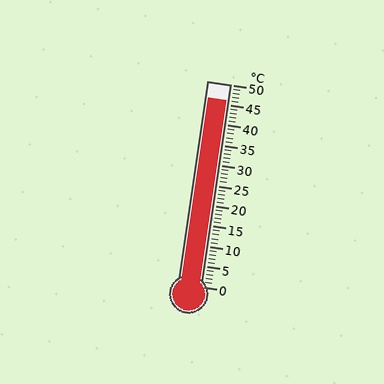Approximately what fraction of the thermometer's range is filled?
The thermometer is filled to approximately 90% of its range.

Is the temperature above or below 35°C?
The temperature is above 35°C.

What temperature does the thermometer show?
The thermometer shows approximately 46°C.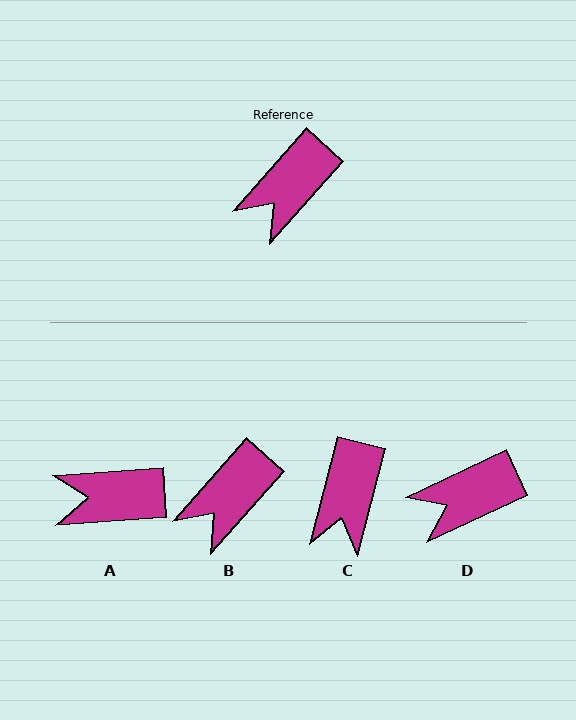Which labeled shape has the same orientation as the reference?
B.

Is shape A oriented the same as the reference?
No, it is off by about 45 degrees.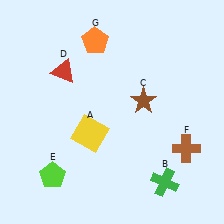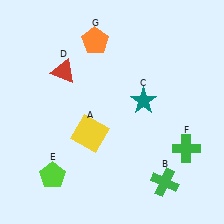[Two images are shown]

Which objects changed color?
C changed from brown to teal. F changed from brown to green.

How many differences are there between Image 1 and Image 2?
There are 2 differences between the two images.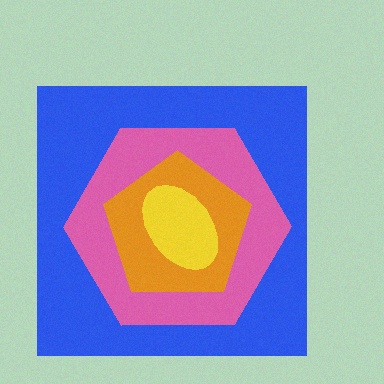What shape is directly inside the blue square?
The pink hexagon.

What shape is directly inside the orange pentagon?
The yellow ellipse.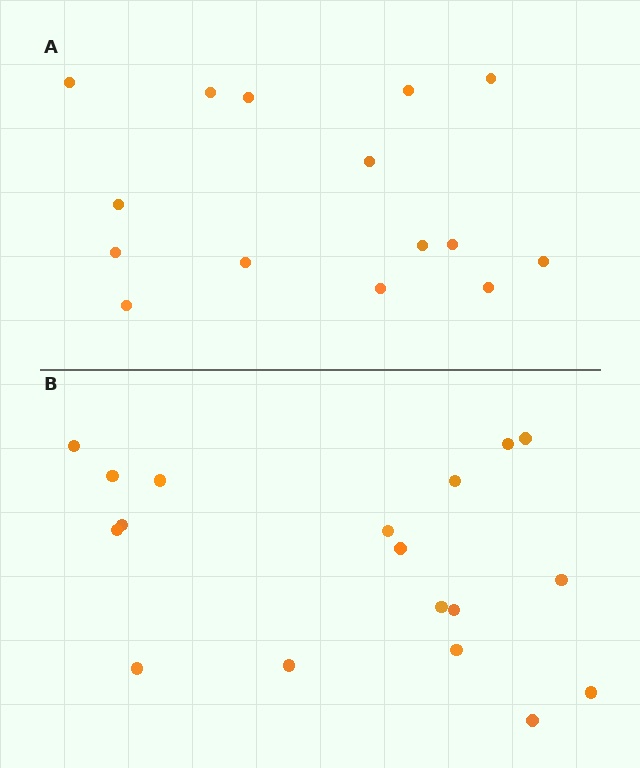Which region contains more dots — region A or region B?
Region B (the bottom region) has more dots.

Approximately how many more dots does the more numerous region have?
Region B has just a few more — roughly 2 or 3 more dots than region A.